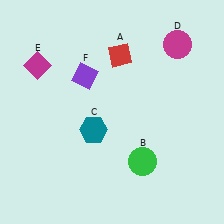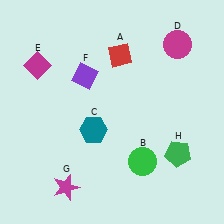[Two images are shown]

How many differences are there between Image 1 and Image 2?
There are 2 differences between the two images.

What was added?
A magenta star (G), a green pentagon (H) were added in Image 2.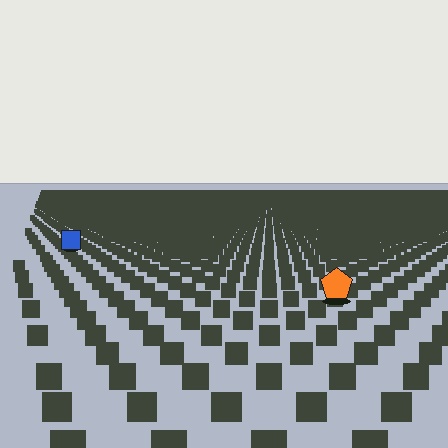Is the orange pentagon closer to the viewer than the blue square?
Yes. The orange pentagon is closer — you can tell from the texture gradient: the ground texture is coarser near it.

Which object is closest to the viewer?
The orange pentagon is closest. The texture marks near it are larger and more spread out.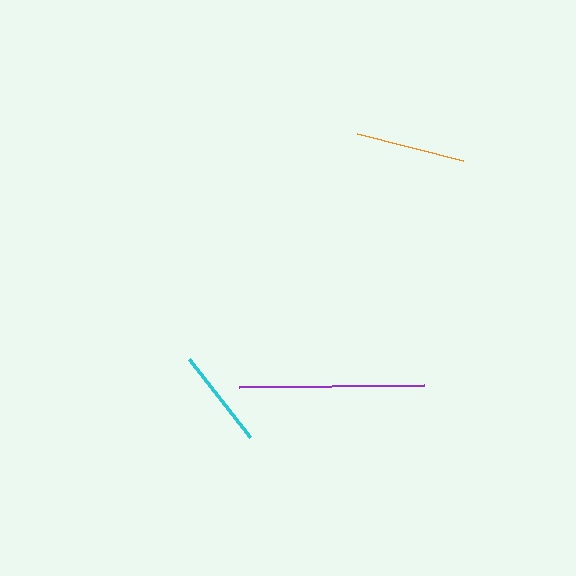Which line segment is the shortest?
The cyan line is the shortest at approximately 99 pixels.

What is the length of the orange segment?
The orange segment is approximately 109 pixels long.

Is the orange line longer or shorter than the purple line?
The purple line is longer than the orange line.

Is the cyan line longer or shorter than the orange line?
The orange line is longer than the cyan line.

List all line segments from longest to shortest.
From longest to shortest: purple, orange, cyan.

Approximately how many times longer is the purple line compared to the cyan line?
The purple line is approximately 1.9 times the length of the cyan line.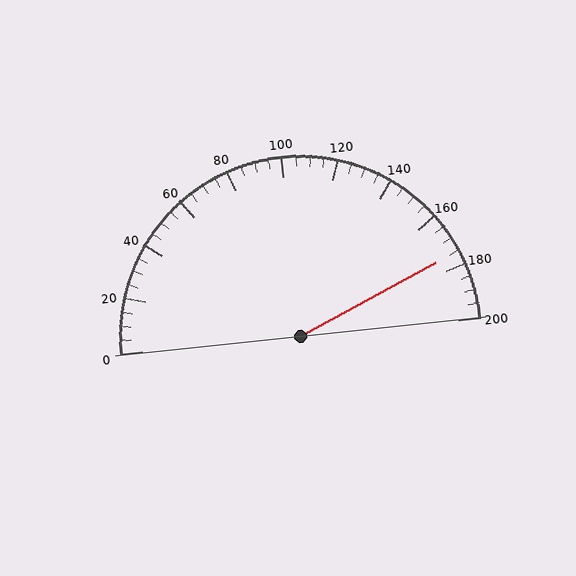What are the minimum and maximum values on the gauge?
The gauge ranges from 0 to 200.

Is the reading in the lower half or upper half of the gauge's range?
The reading is in the upper half of the range (0 to 200).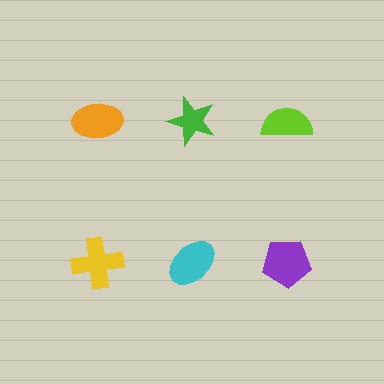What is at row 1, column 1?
An orange ellipse.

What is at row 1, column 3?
A lime semicircle.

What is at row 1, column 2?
A green star.